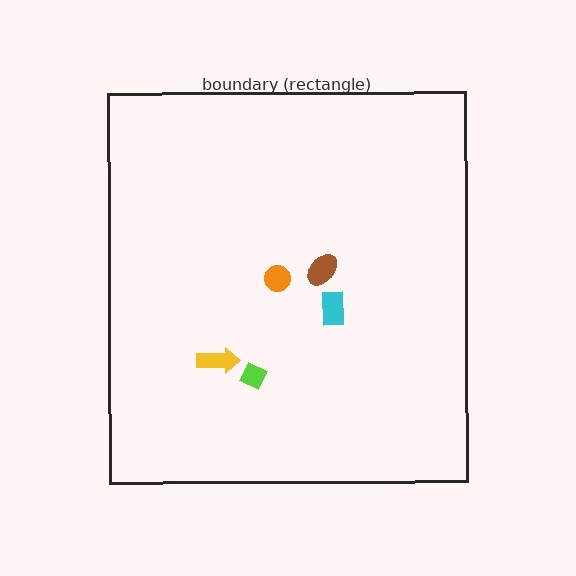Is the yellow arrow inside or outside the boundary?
Inside.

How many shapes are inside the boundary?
5 inside, 0 outside.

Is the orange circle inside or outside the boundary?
Inside.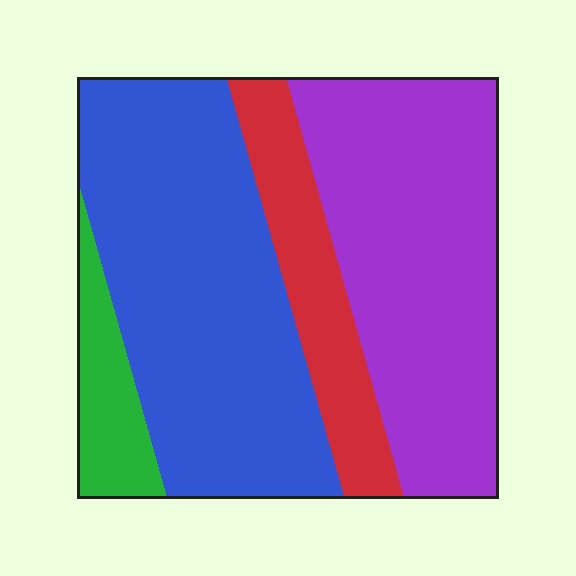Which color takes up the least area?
Green, at roughly 10%.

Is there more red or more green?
Red.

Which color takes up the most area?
Blue, at roughly 40%.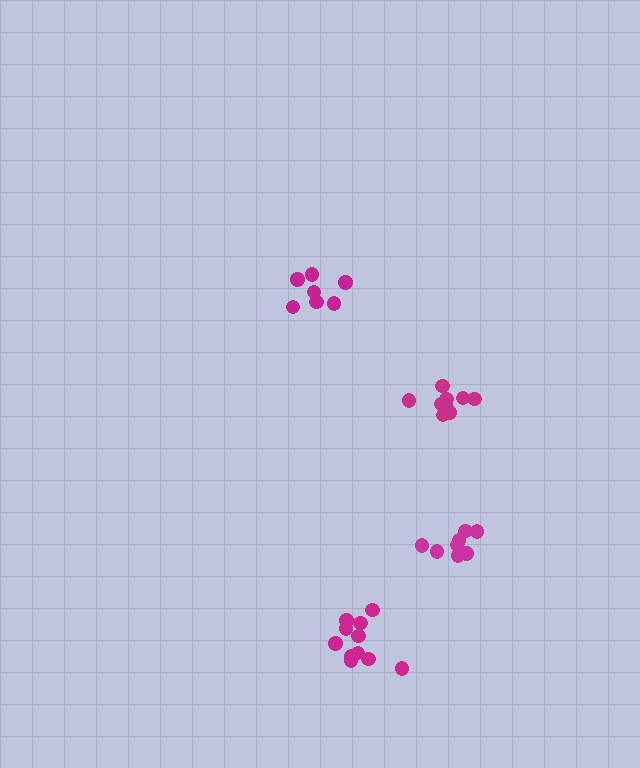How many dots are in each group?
Group 1: 11 dots, Group 2: 7 dots, Group 3: 9 dots, Group 4: 8 dots (35 total).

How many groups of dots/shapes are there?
There are 4 groups.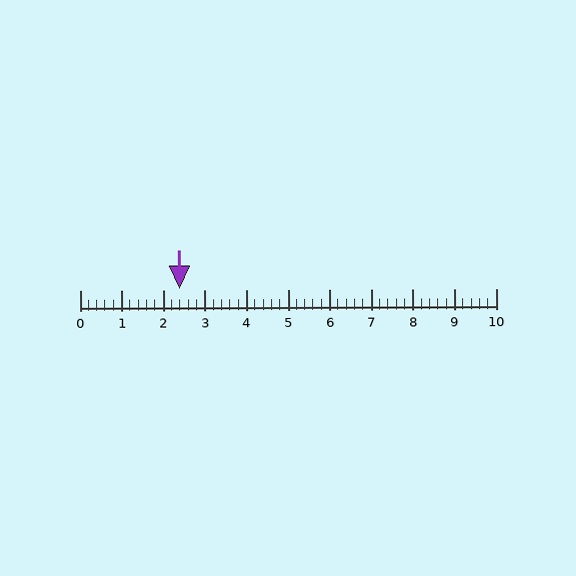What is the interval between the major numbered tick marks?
The major tick marks are spaced 1 units apart.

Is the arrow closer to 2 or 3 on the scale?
The arrow is closer to 2.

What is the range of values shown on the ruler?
The ruler shows values from 0 to 10.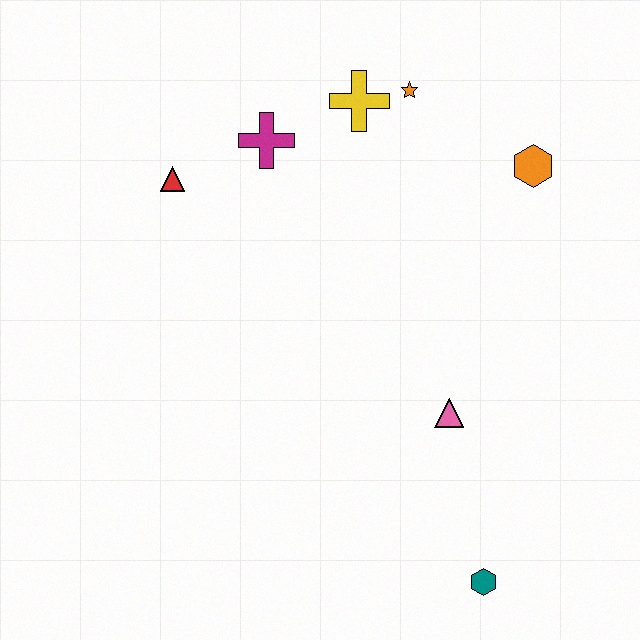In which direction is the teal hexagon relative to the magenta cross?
The teal hexagon is below the magenta cross.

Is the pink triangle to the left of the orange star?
No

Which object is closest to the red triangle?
The magenta cross is closest to the red triangle.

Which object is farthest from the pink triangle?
The red triangle is farthest from the pink triangle.